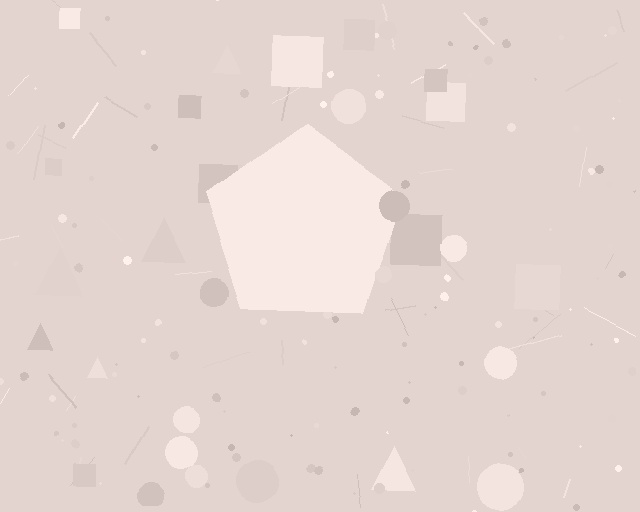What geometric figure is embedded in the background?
A pentagon is embedded in the background.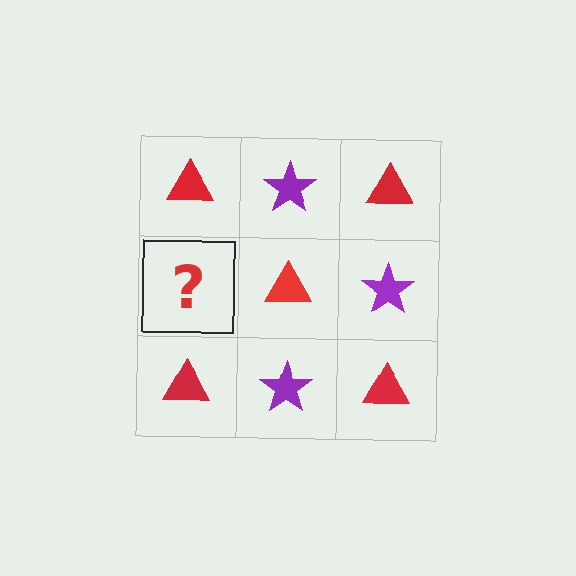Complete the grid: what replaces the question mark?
The question mark should be replaced with a purple star.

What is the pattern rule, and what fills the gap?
The rule is that it alternates red triangle and purple star in a checkerboard pattern. The gap should be filled with a purple star.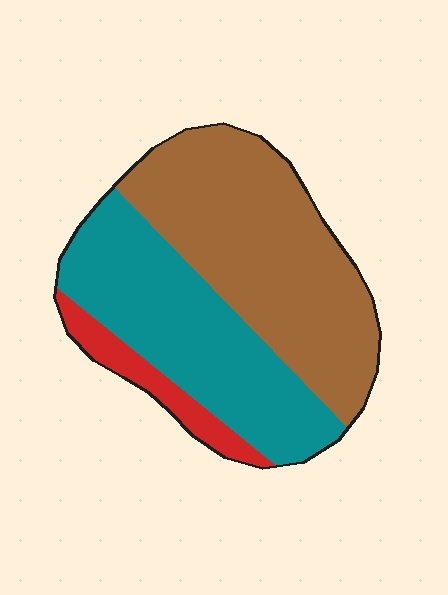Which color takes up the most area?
Brown, at roughly 50%.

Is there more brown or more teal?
Brown.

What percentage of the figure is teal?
Teal takes up about two fifths (2/5) of the figure.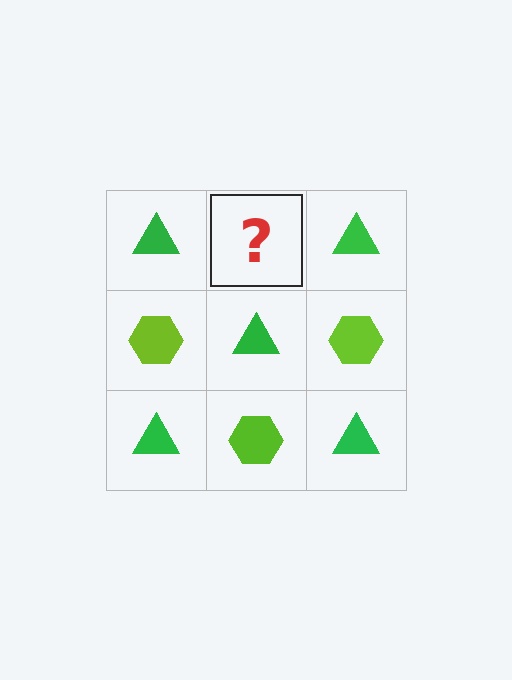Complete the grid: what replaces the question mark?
The question mark should be replaced with a lime hexagon.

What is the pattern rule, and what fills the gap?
The rule is that it alternates green triangle and lime hexagon in a checkerboard pattern. The gap should be filled with a lime hexagon.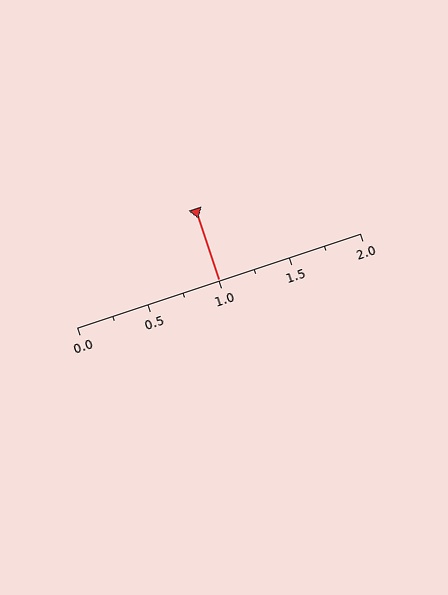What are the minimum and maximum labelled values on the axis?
The axis runs from 0.0 to 2.0.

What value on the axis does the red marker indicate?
The marker indicates approximately 1.